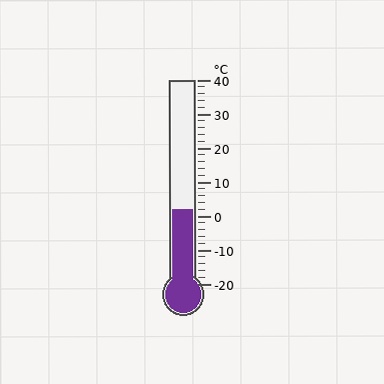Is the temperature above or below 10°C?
The temperature is below 10°C.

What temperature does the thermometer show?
The thermometer shows approximately 2°C.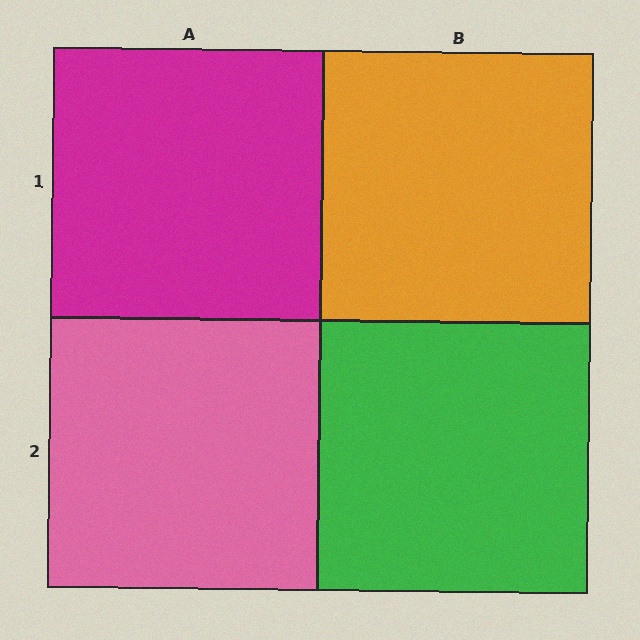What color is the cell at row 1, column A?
Magenta.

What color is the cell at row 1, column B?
Orange.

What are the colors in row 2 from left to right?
Pink, green.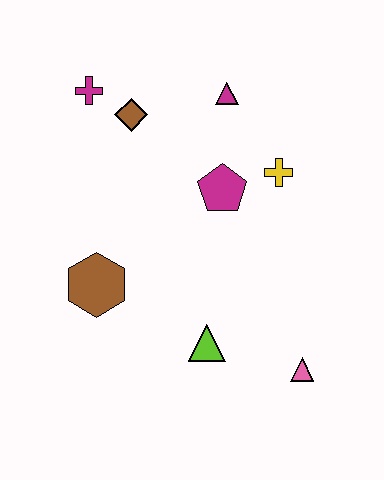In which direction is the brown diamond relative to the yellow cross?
The brown diamond is to the left of the yellow cross.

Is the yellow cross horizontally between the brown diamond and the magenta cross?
No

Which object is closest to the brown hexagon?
The lime triangle is closest to the brown hexagon.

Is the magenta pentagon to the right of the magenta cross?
Yes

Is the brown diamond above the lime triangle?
Yes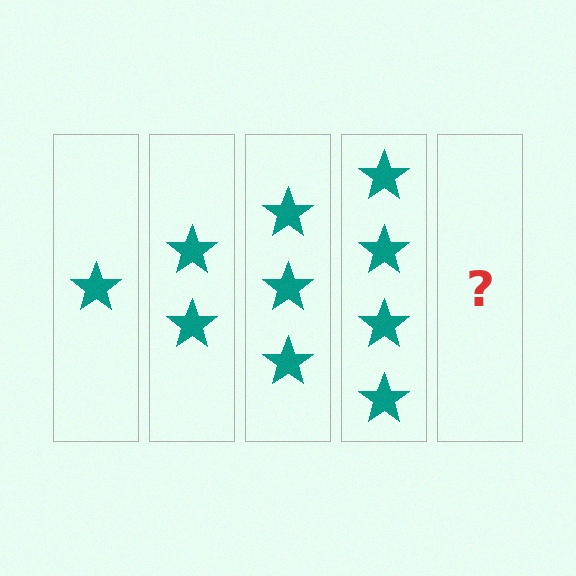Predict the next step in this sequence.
The next step is 5 stars.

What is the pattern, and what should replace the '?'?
The pattern is that each step adds one more star. The '?' should be 5 stars.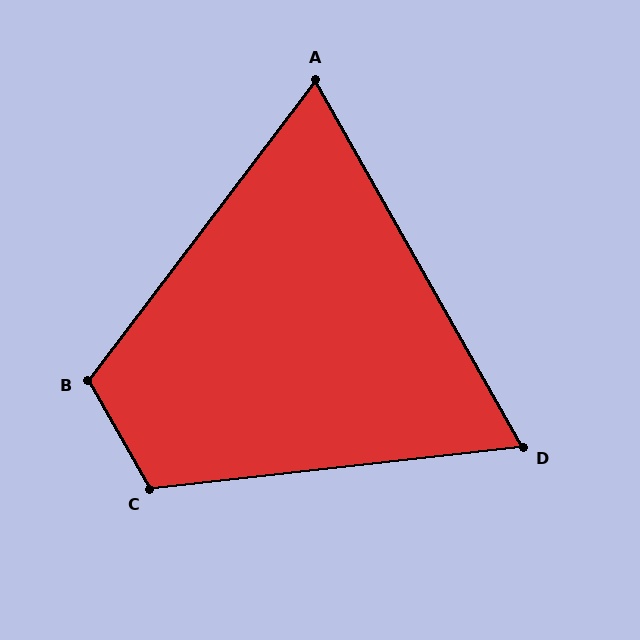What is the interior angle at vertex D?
Approximately 67 degrees (acute).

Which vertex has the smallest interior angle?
A, at approximately 67 degrees.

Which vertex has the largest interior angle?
C, at approximately 113 degrees.